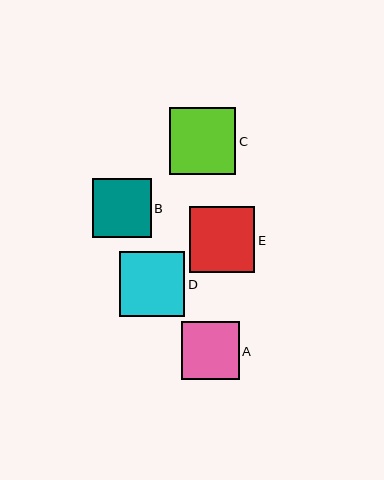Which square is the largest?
Square C is the largest with a size of approximately 66 pixels.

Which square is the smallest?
Square A is the smallest with a size of approximately 58 pixels.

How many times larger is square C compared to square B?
Square C is approximately 1.1 times the size of square B.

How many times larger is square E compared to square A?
Square E is approximately 1.1 times the size of square A.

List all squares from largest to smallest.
From largest to smallest: C, E, D, B, A.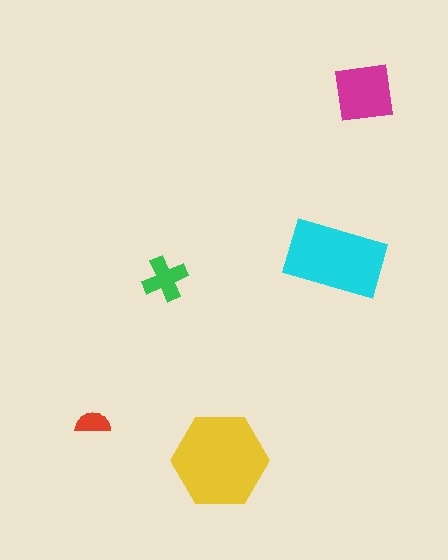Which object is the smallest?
The red semicircle.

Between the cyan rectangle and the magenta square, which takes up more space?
The cyan rectangle.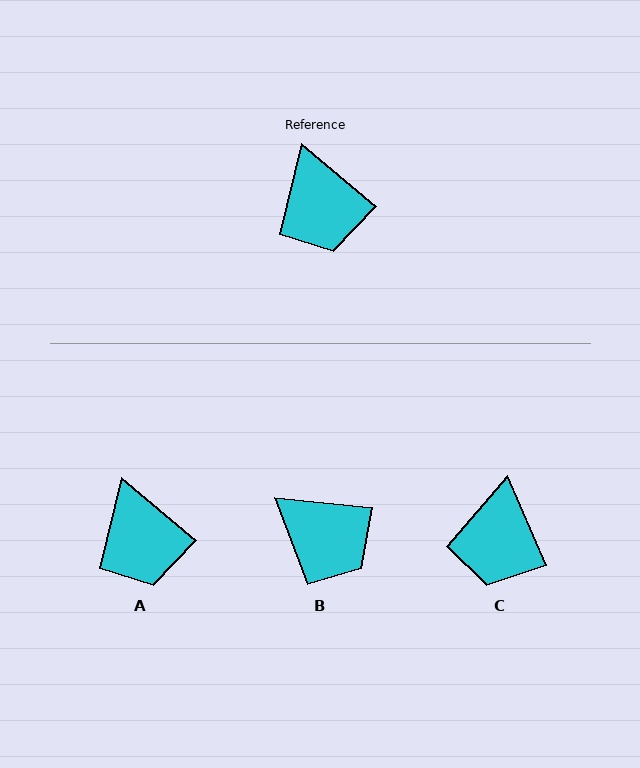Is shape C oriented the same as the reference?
No, it is off by about 27 degrees.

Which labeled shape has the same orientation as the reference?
A.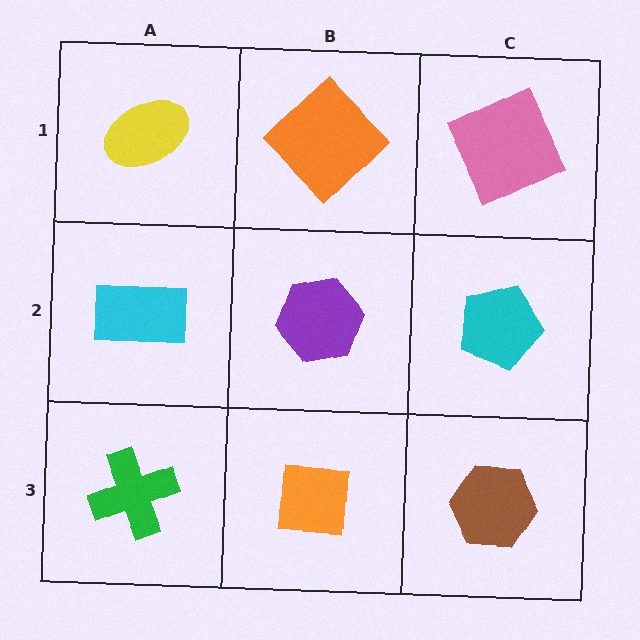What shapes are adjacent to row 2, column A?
A yellow ellipse (row 1, column A), a green cross (row 3, column A), a purple hexagon (row 2, column B).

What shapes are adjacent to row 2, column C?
A pink square (row 1, column C), a brown hexagon (row 3, column C), a purple hexagon (row 2, column B).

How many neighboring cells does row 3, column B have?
3.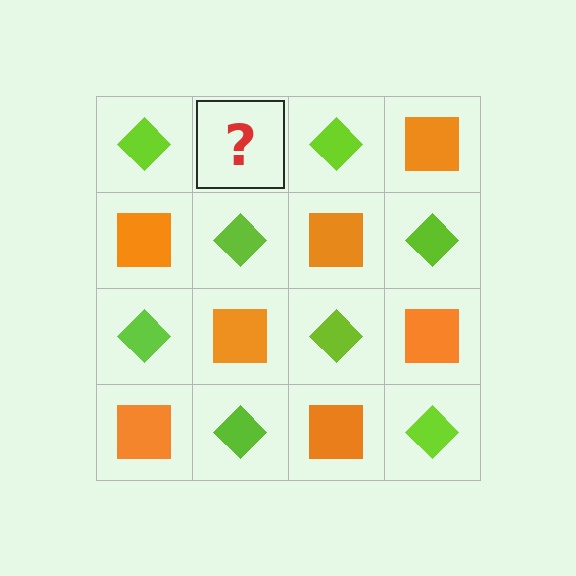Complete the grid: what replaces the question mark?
The question mark should be replaced with an orange square.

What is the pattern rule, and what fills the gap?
The rule is that it alternates lime diamond and orange square in a checkerboard pattern. The gap should be filled with an orange square.